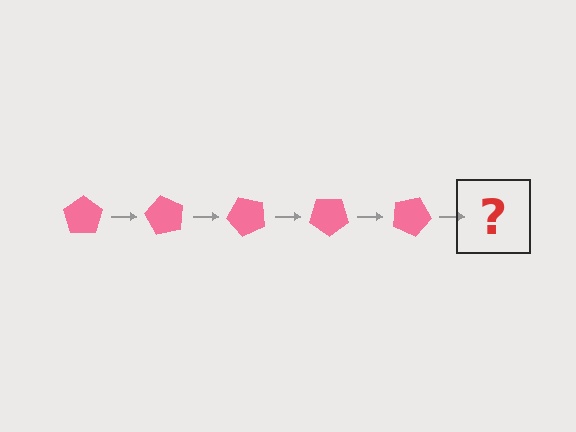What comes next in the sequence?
The next element should be a pink pentagon rotated 300 degrees.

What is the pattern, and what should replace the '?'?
The pattern is that the pentagon rotates 60 degrees each step. The '?' should be a pink pentagon rotated 300 degrees.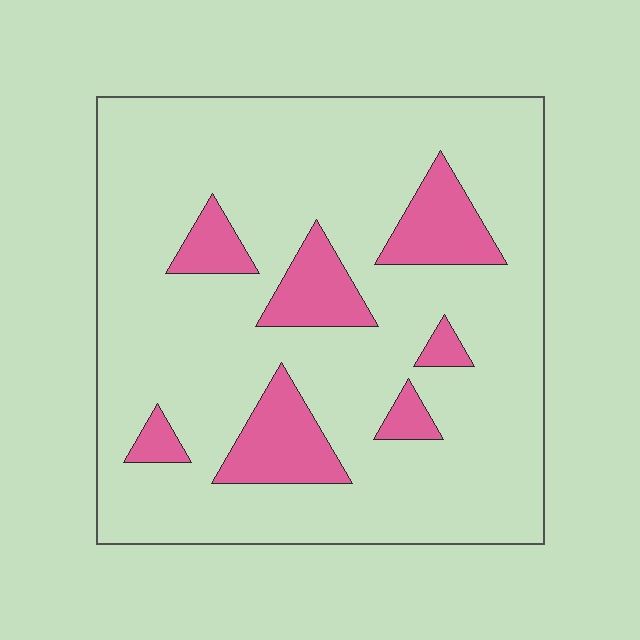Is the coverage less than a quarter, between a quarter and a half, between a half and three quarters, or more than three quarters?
Less than a quarter.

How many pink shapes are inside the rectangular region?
7.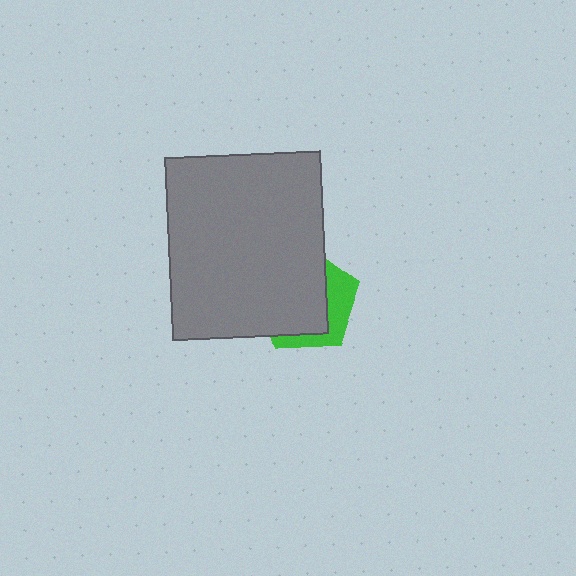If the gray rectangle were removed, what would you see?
You would see the complete green pentagon.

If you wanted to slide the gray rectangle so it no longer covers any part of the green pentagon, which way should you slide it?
Slide it toward the upper-left — that is the most direct way to separate the two shapes.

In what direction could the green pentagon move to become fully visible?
The green pentagon could move toward the lower-right. That would shift it out from behind the gray rectangle entirely.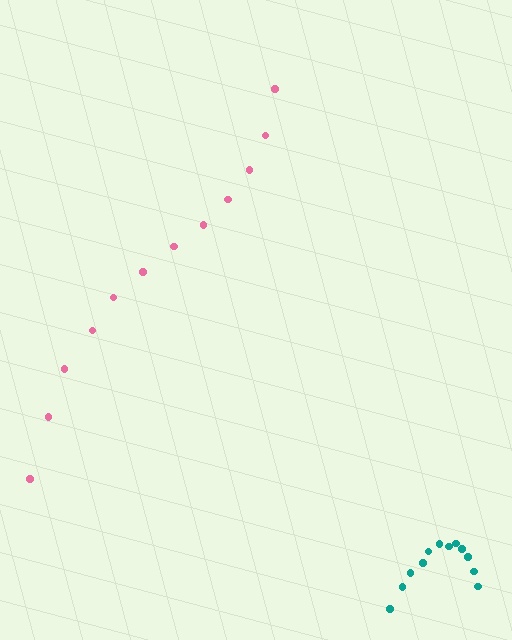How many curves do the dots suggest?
There are 2 distinct paths.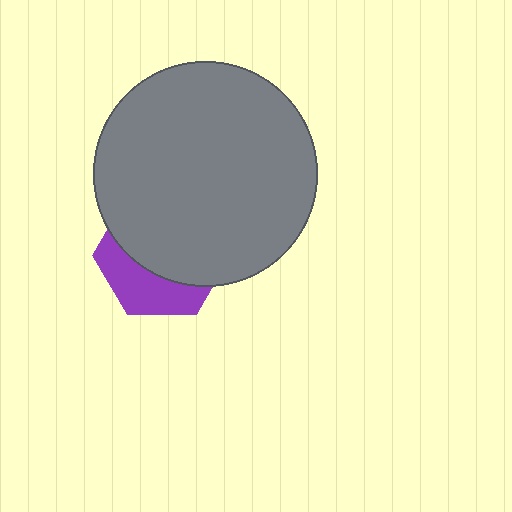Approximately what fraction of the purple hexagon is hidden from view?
Roughly 64% of the purple hexagon is hidden behind the gray circle.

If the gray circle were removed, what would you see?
You would see the complete purple hexagon.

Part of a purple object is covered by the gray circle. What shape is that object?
It is a hexagon.